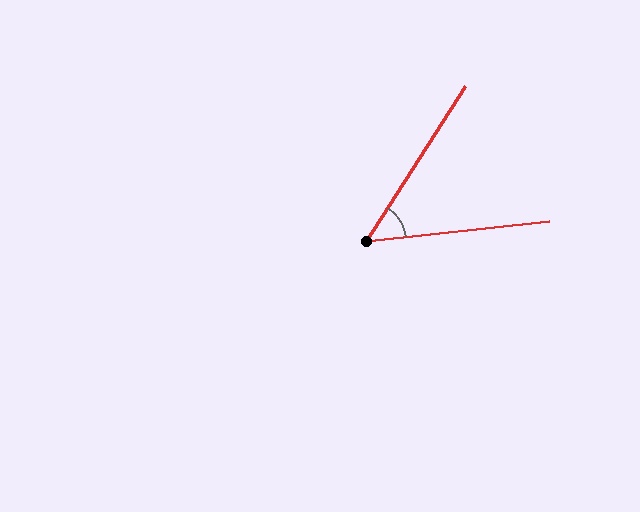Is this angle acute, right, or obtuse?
It is acute.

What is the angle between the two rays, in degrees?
Approximately 51 degrees.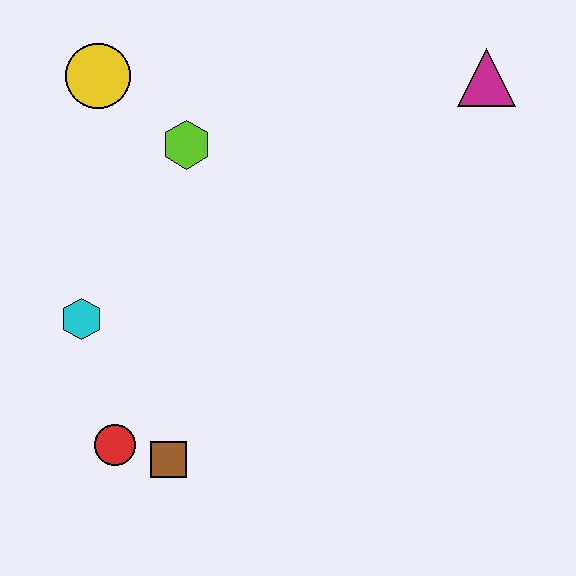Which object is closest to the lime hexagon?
The yellow circle is closest to the lime hexagon.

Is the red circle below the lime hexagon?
Yes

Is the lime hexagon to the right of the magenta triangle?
No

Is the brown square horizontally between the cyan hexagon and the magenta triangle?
Yes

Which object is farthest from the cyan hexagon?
The magenta triangle is farthest from the cyan hexagon.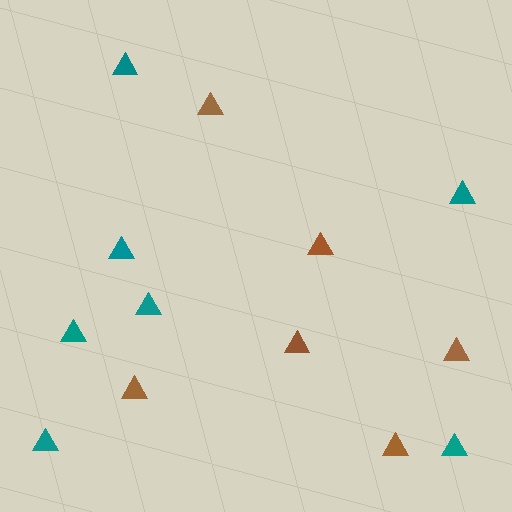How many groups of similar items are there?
There are 2 groups: one group of brown triangles (6) and one group of teal triangles (7).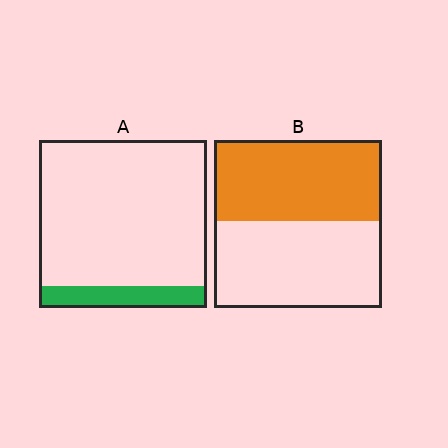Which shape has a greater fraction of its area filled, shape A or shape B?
Shape B.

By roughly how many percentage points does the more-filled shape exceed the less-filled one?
By roughly 35 percentage points (B over A).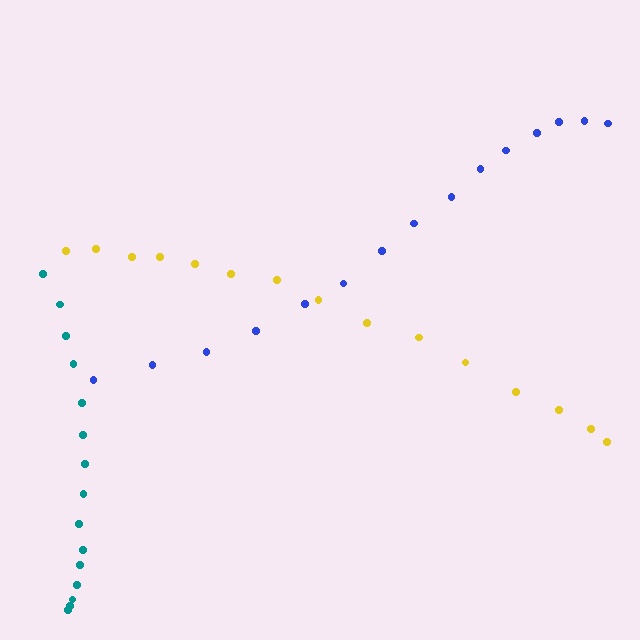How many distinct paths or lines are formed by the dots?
There are 3 distinct paths.